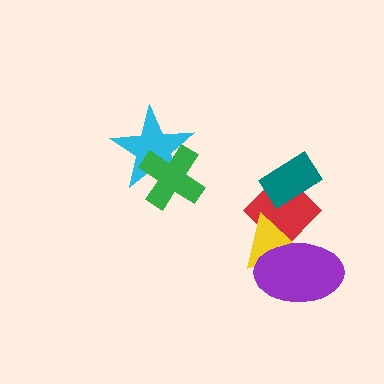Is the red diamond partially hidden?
Yes, it is partially covered by another shape.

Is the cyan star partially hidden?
Yes, it is partially covered by another shape.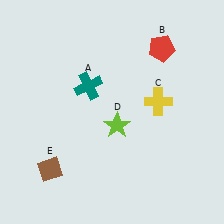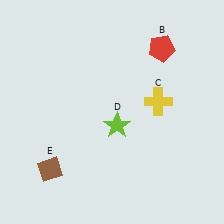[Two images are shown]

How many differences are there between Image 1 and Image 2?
There is 1 difference between the two images.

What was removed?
The teal cross (A) was removed in Image 2.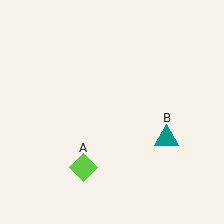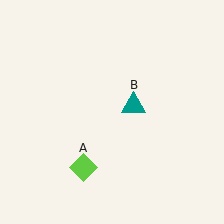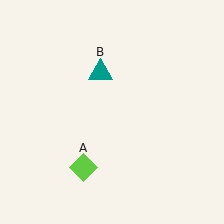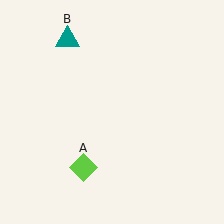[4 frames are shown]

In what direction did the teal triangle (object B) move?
The teal triangle (object B) moved up and to the left.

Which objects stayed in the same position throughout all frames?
Lime diamond (object A) remained stationary.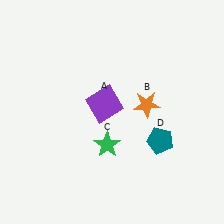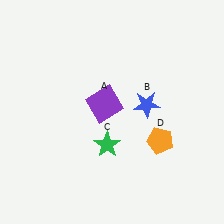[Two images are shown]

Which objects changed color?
B changed from orange to blue. D changed from teal to orange.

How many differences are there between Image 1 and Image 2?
There are 2 differences between the two images.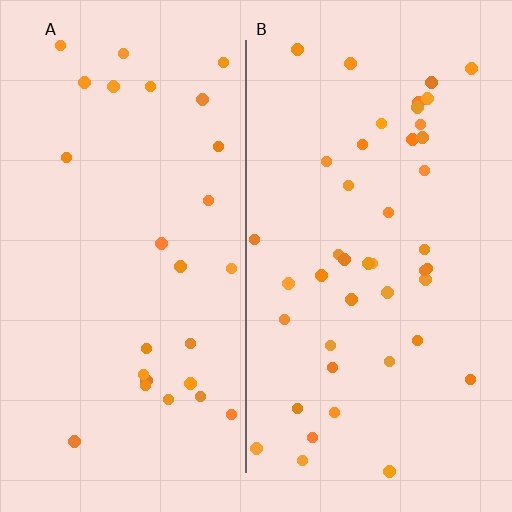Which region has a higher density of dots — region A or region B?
B (the right).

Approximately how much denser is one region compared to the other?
Approximately 1.6× — region B over region A.